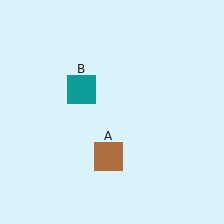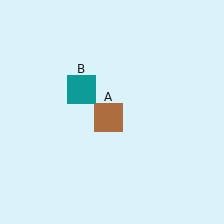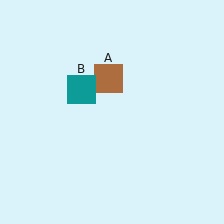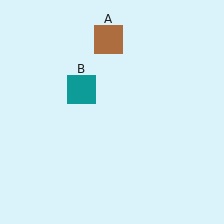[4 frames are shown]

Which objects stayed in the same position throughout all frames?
Teal square (object B) remained stationary.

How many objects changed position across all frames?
1 object changed position: brown square (object A).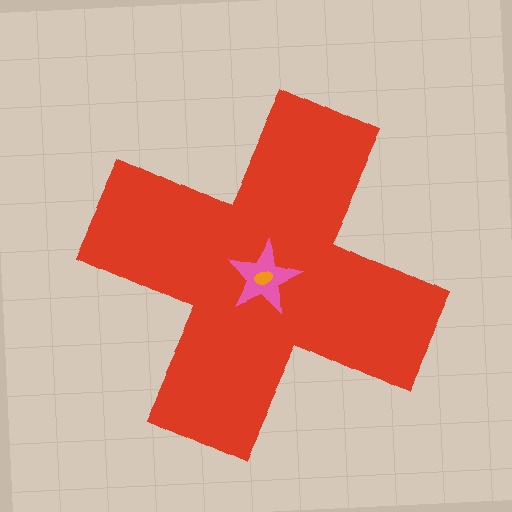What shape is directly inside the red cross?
The pink star.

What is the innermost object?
The orange ellipse.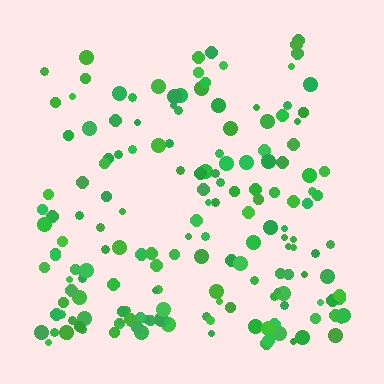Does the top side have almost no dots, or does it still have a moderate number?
Still a moderate number, just noticeably fewer than the bottom.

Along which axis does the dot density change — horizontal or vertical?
Vertical.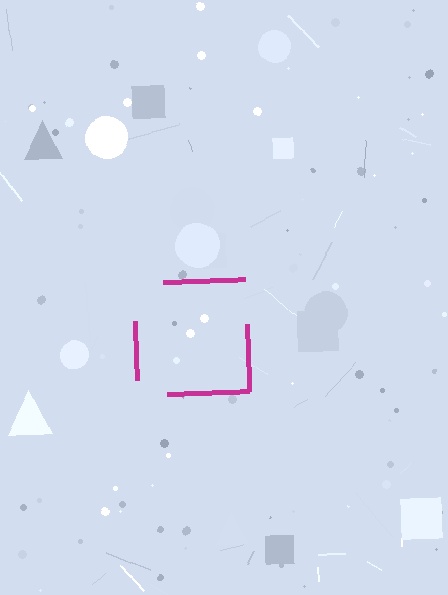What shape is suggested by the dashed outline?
The dashed outline suggests a square.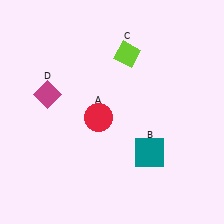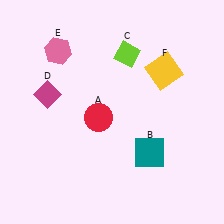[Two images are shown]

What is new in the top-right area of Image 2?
A yellow square (F) was added in the top-right area of Image 2.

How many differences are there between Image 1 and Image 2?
There are 2 differences between the two images.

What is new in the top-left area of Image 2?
A pink hexagon (E) was added in the top-left area of Image 2.